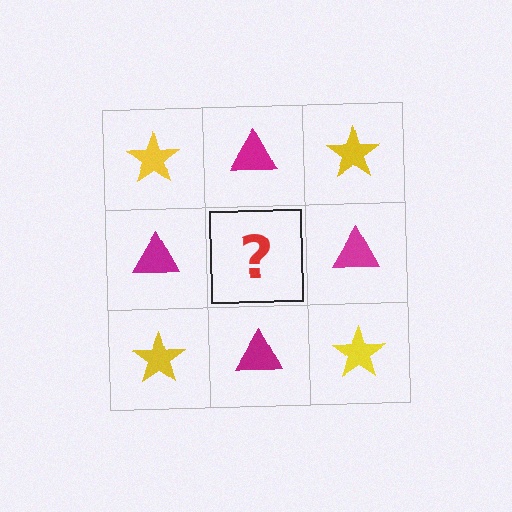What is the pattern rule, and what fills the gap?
The rule is that it alternates yellow star and magenta triangle in a checkerboard pattern. The gap should be filled with a yellow star.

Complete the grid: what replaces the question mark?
The question mark should be replaced with a yellow star.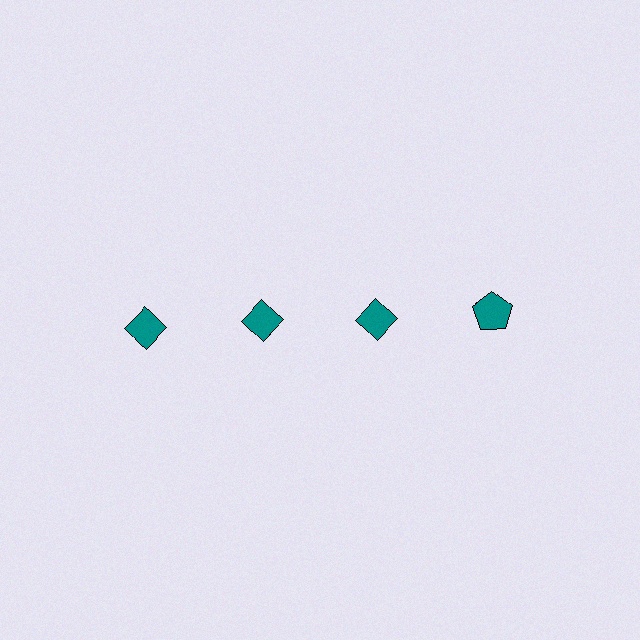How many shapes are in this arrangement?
There are 4 shapes arranged in a grid pattern.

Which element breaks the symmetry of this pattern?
The teal pentagon in the top row, second from right column breaks the symmetry. All other shapes are teal diamonds.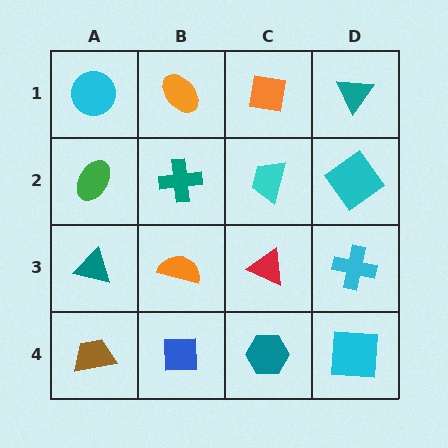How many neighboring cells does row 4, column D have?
2.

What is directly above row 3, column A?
A green ellipse.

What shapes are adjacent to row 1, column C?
A cyan trapezoid (row 2, column C), an orange ellipse (row 1, column B), a teal triangle (row 1, column D).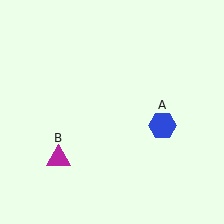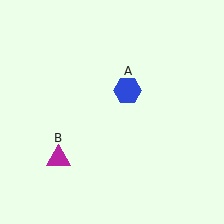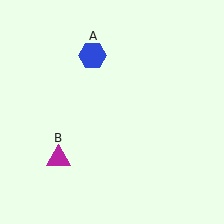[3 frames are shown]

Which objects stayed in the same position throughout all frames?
Magenta triangle (object B) remained stationary.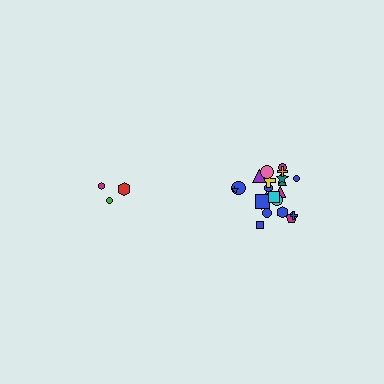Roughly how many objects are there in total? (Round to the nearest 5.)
Roughly 25 objects in total.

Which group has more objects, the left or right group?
The right group.